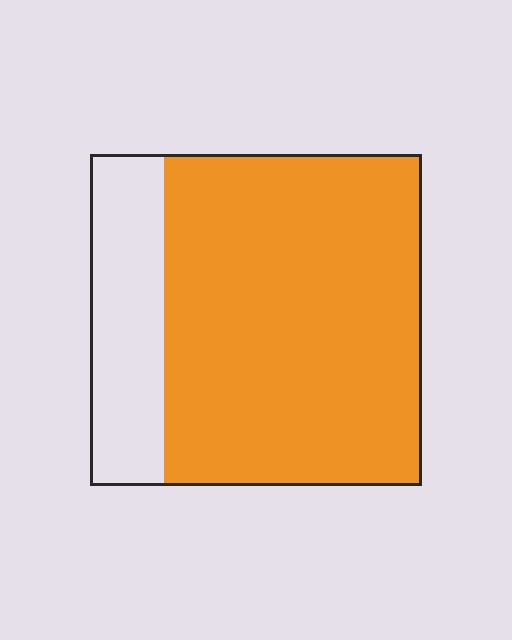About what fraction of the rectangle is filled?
About four fifths (4/5).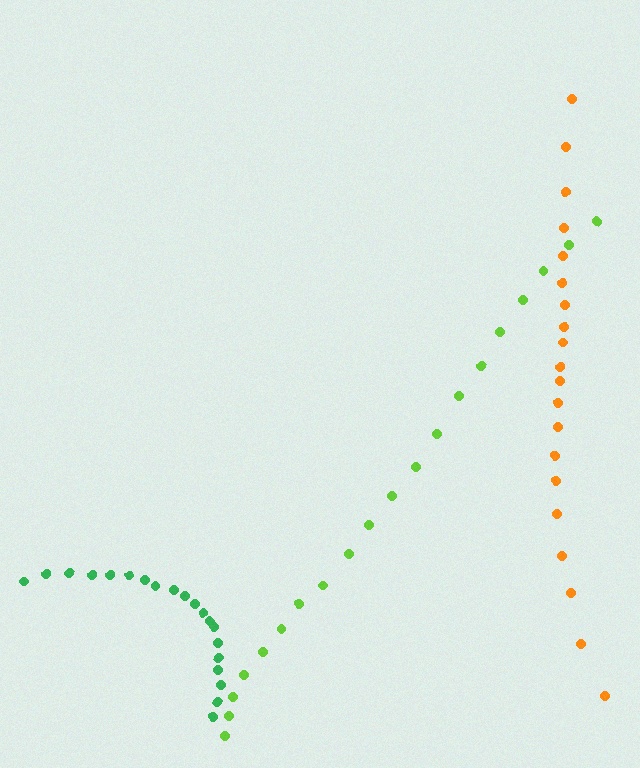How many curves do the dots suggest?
There are 3 distinct paths.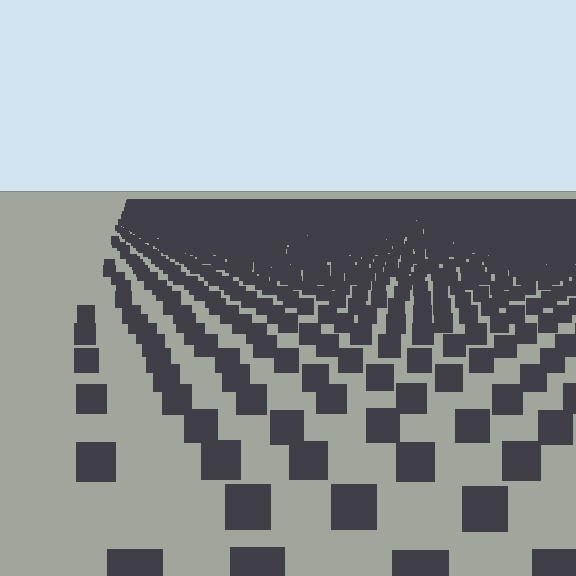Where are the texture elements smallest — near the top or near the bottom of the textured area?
Near the top.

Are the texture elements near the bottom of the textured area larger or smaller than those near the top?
Larger. Near the bottom, elements are closer to the viewer and appear at a bigger on-screen size.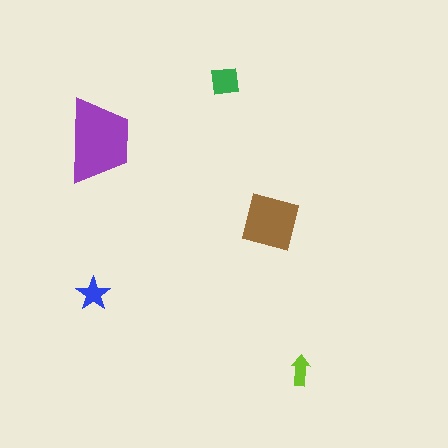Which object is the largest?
The purple trapezoid.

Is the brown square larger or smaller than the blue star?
Larger.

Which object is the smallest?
The lime arrow.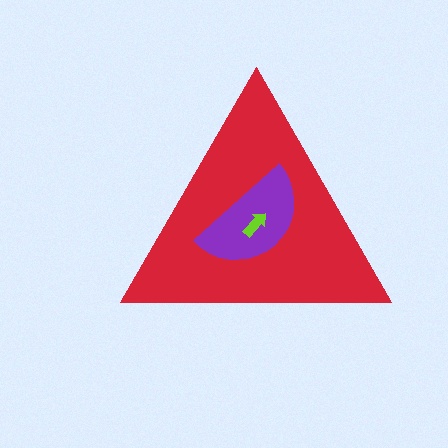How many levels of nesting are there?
3.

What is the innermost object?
The lime arrow.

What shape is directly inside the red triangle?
The purple semicircle.